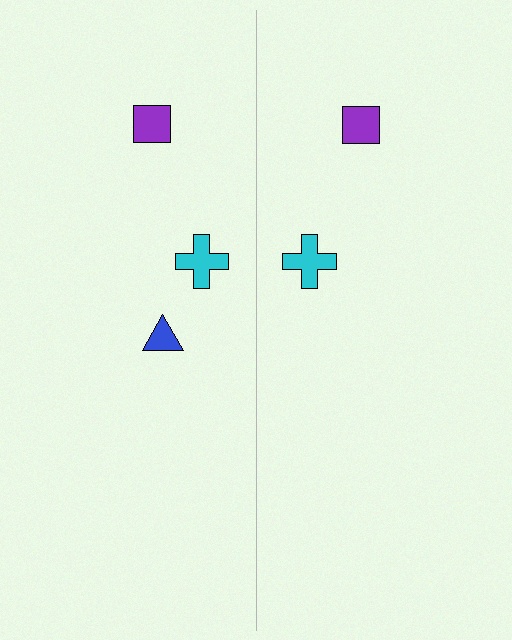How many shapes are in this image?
There are 5 shapes in this image.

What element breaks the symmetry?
A blue triangle is missing from the right side.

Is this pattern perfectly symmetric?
No, the pattern is not perfectly symmetric. A blue triangle is missing from the right side.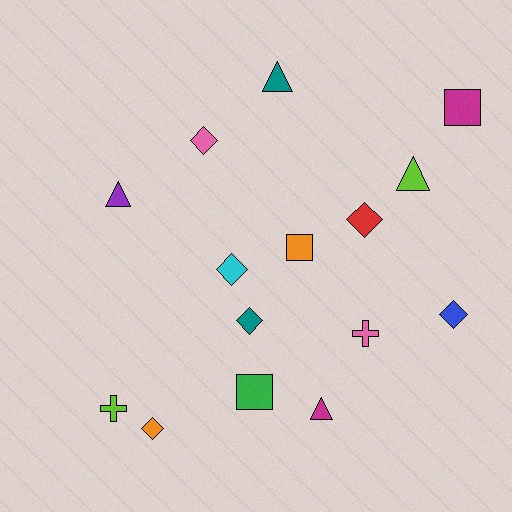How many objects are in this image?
There are 15 objects.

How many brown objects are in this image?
There are no brown objects.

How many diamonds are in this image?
There are 6 diamonds.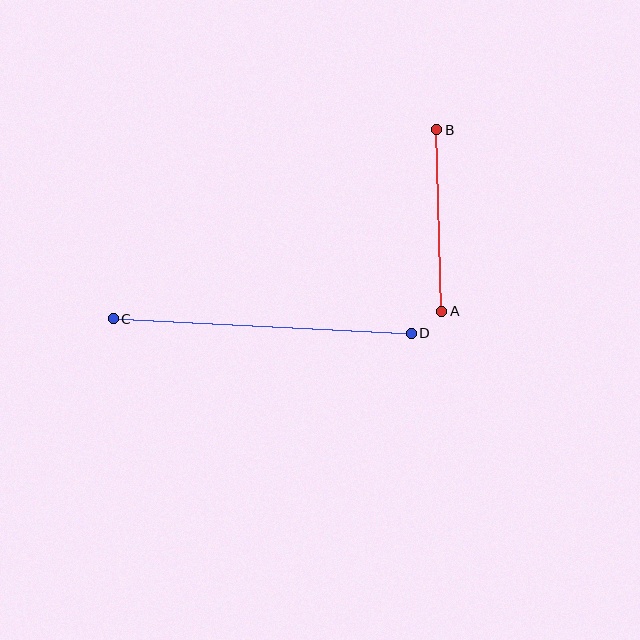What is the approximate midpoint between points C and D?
The midpoint is at approximately (262, 326) pixels.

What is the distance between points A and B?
The distance is approximately 181 pixels.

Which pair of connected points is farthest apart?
Points C and D are farthest apart.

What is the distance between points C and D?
The distance is approximately 299 pixels.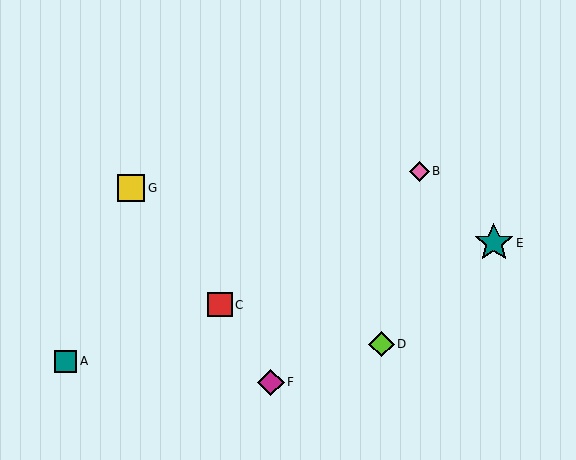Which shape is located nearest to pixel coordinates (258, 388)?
The magenta diamond (labeled F) at (271, 382) is nearest to that location.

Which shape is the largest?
The teal star (labeled E) is the largest.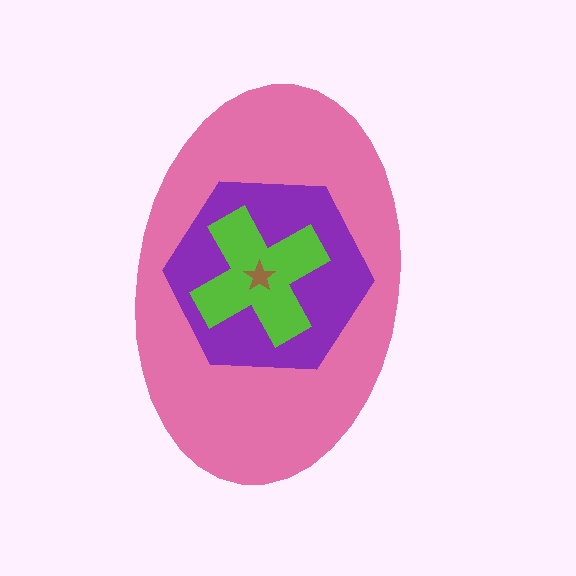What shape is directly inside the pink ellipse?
The purple hexagon.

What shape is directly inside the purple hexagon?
The lime cross.